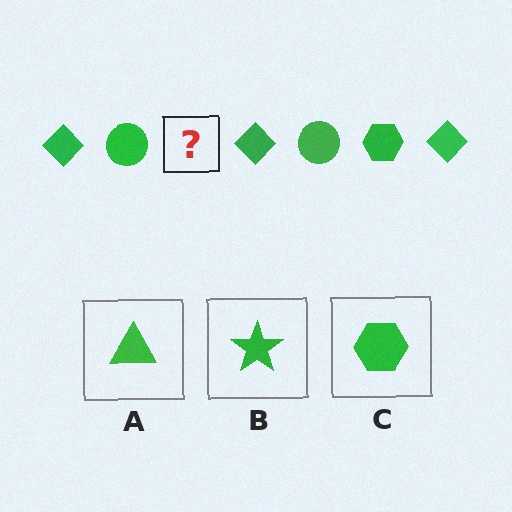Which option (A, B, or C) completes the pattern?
C.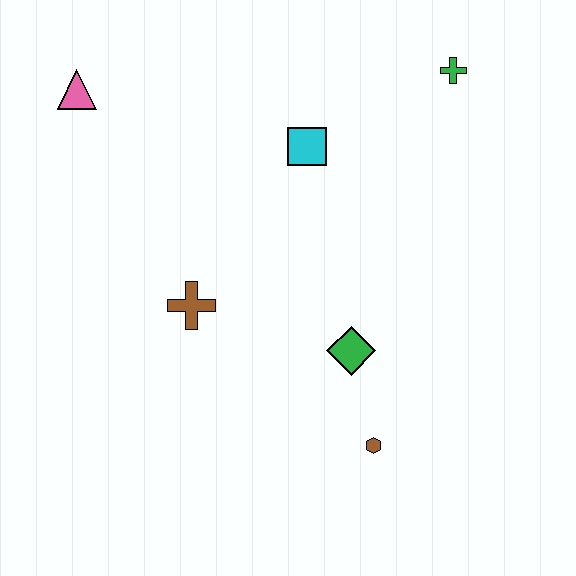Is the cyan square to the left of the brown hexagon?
Yes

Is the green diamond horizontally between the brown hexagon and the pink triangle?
Yes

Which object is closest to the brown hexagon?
The green diamond is closest to the brown hexagon.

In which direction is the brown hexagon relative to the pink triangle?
The brown hexagon is below the pink triangle.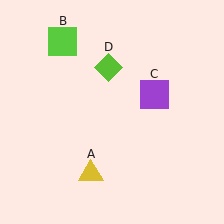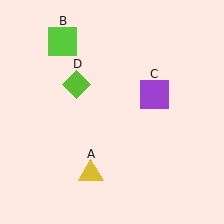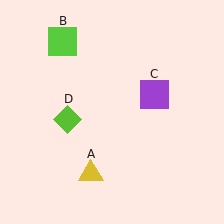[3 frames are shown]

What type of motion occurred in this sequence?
The lime diamond (object D) rotated counterclockwise around the center of the scene.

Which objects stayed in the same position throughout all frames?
Yellow triangle (object A) and lime square (object B) and purple square (object C) remained stationary.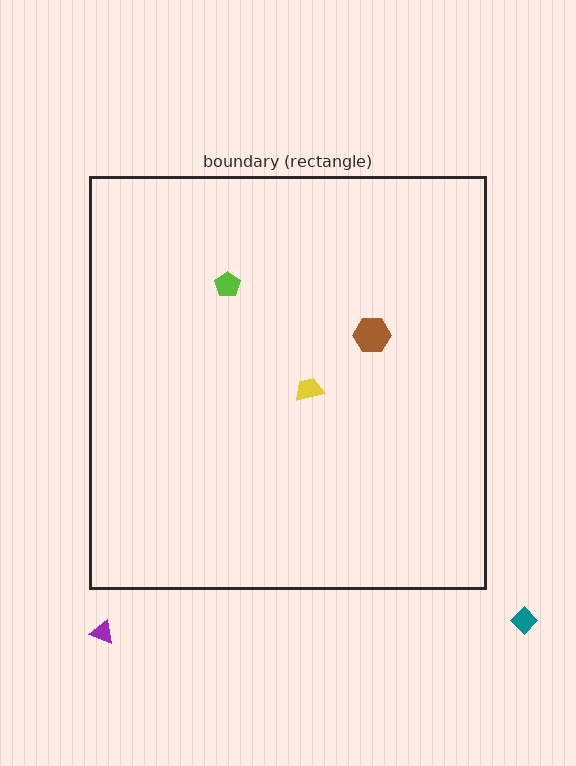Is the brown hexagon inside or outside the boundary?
Inside.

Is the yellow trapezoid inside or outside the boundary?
Inside.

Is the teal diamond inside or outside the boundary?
Outside.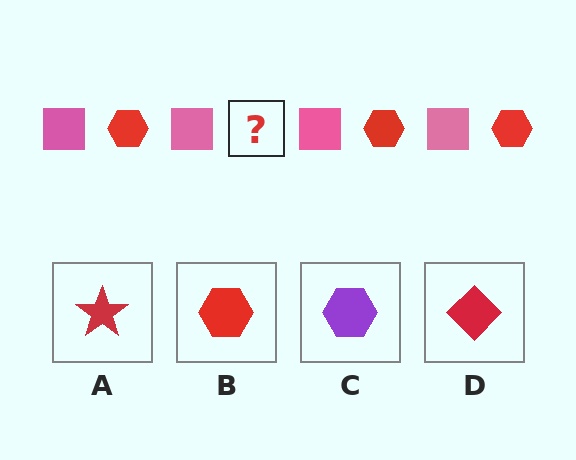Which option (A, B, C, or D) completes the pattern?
B.